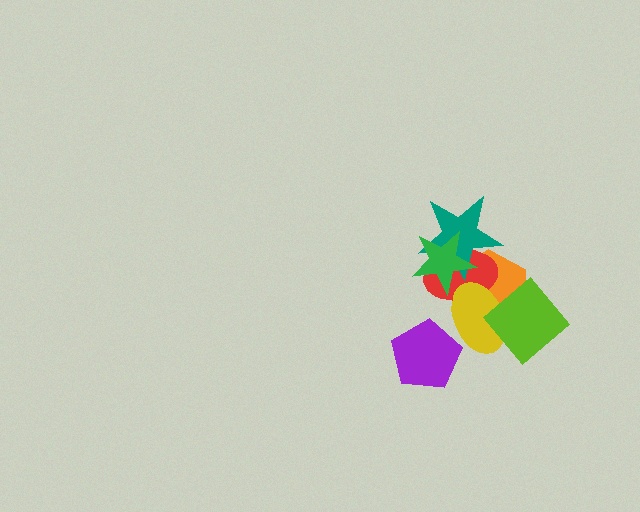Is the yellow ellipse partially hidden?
Yes, it is partially covered by another shape.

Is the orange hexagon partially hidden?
Yes, it is partially covered by another shape.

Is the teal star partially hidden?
Yes, it is partially covered by another shape.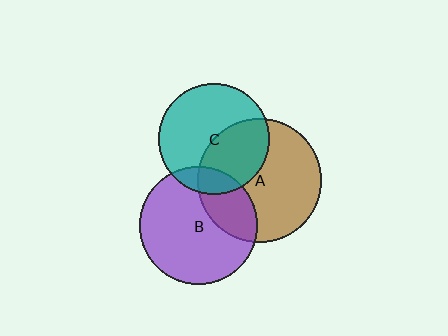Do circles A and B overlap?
Yes.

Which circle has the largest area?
Circle A (brown).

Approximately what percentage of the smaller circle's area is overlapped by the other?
Approximately 25%.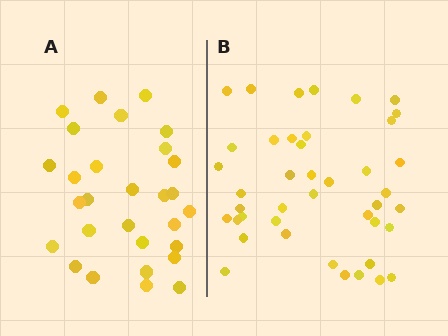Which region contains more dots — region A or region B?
Region B (the right region) has more dots.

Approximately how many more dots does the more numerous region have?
Region B has approximately 15 more dots than region A.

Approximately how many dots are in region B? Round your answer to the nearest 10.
About 40 dots. (The exact count is 42, which rounds to 40.)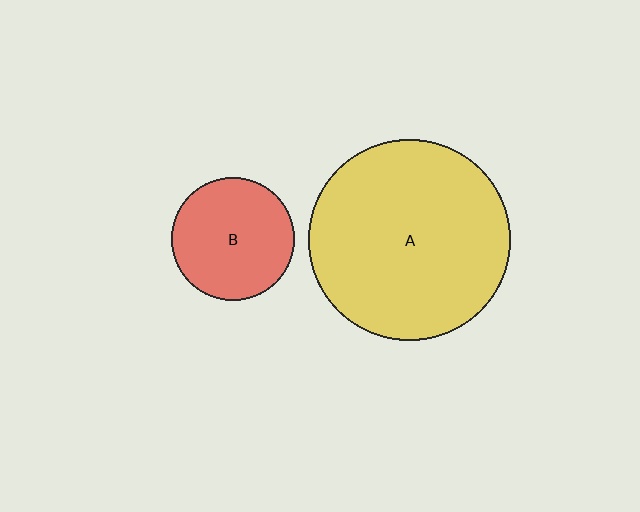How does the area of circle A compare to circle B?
Approximately 2.7 times.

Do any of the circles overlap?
No, none of the circles overlap.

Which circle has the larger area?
Circle A (yellow).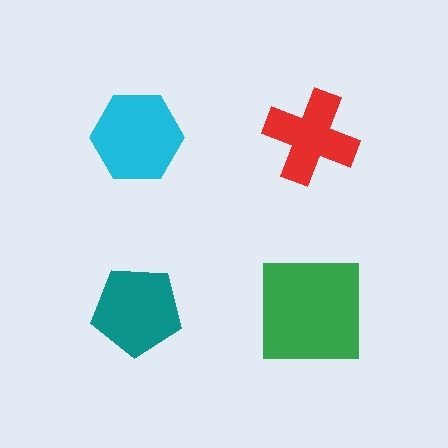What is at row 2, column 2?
A green square.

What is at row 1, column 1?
A cyan hexagon.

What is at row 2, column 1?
A teal pentagon.